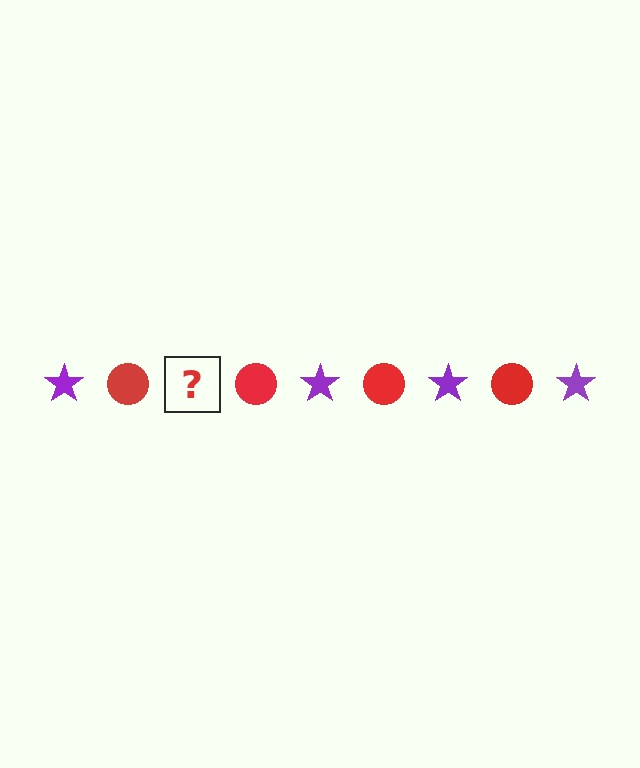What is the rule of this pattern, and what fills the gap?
The rule is that the pattern alternates between purple star and red circle. The gap should be filled with a purple star.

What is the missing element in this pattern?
The missing element is a purple star.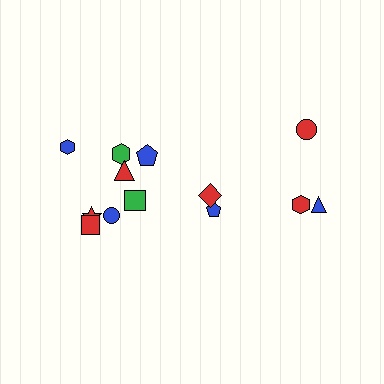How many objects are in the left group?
There are 8 objects.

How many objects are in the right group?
There are 5 objects.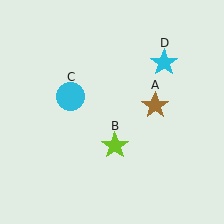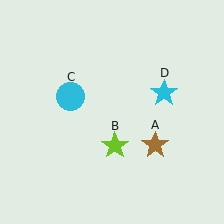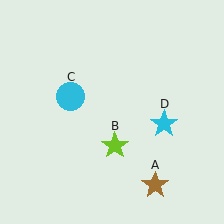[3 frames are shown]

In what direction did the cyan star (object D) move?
The cyan star (object D) moved down.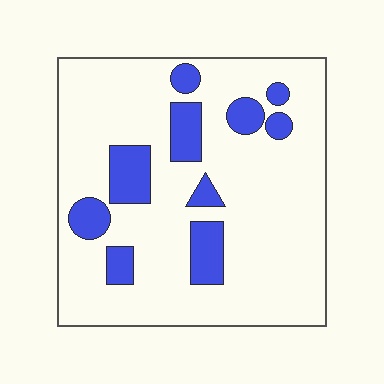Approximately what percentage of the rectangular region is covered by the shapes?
Approximately 20%.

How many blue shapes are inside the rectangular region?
10.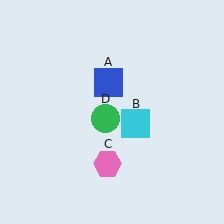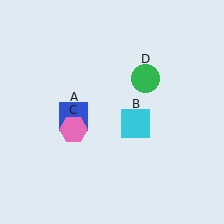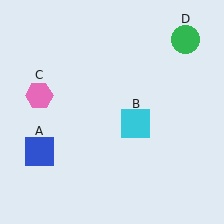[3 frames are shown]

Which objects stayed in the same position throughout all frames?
Cyan square (object B) remained stationary.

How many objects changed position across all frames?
3 objects changed position: blue square (object A), pink hexagon (object C), green circle (object D).